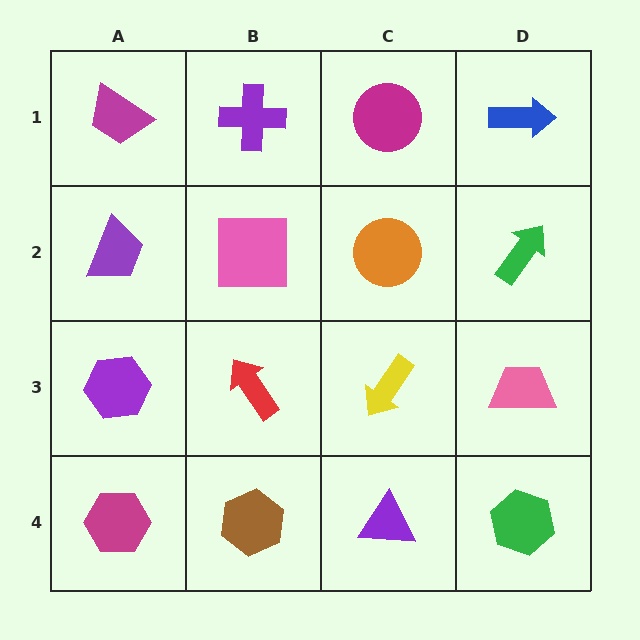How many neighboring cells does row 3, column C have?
4.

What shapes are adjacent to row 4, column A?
A purple hexagon (row 3, column A), a brown hexagon (row 4, column B).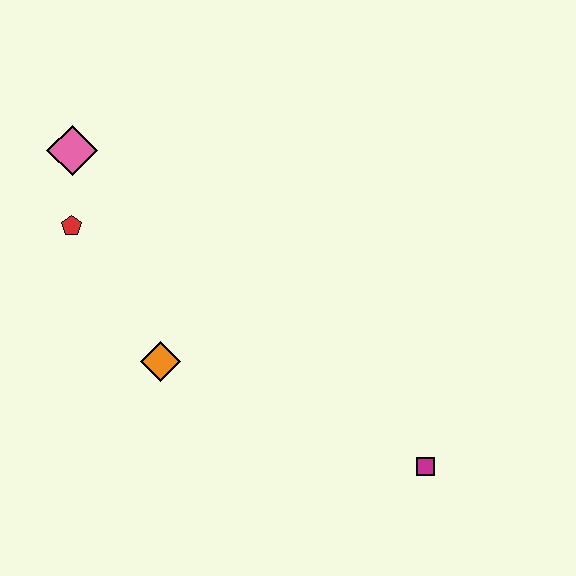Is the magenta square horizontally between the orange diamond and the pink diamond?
No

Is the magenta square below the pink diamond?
Yes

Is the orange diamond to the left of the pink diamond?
No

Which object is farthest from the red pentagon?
The magenta square is farthest from the red pentagon.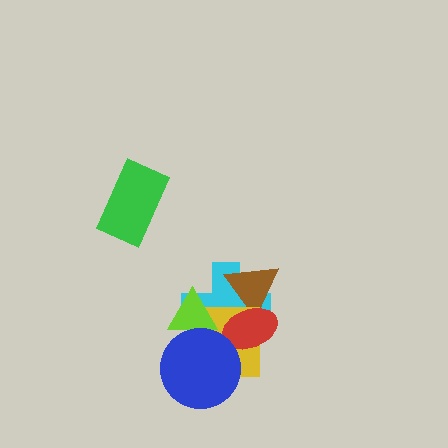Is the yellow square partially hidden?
Yes, it is partially covered by another shape.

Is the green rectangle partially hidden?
No, no other shape covers it.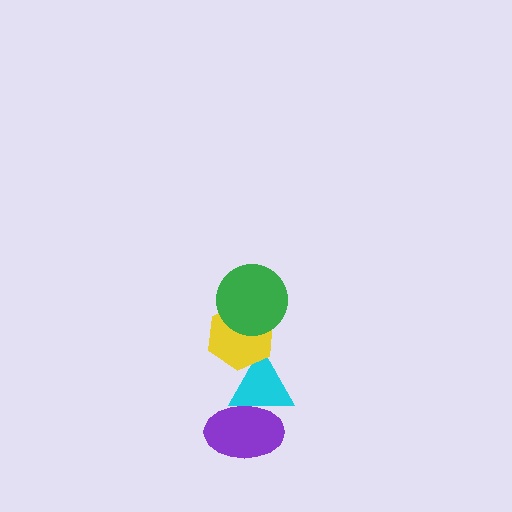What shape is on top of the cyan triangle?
The yellow hexagon is on top of the cyan triangle.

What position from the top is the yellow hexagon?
The yellow hexagon is 2nd from the top.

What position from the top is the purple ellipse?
The purple ellipse is 4th from the top.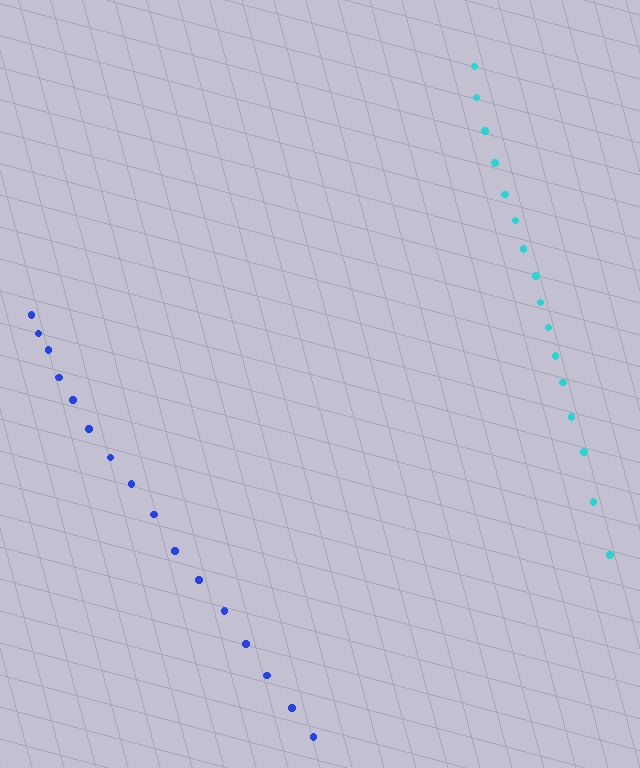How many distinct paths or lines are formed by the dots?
There are 2 distinct paths.